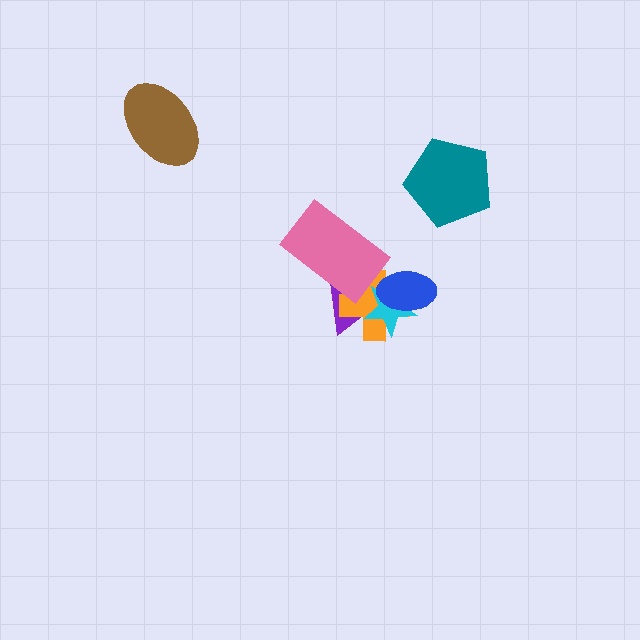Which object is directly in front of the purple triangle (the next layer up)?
The orange cross is directly in front of the purple triangle.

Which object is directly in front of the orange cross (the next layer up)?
The cyan star is directly in front of the orange cross.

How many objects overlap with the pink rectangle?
2 objects overlap with the pink rectangle.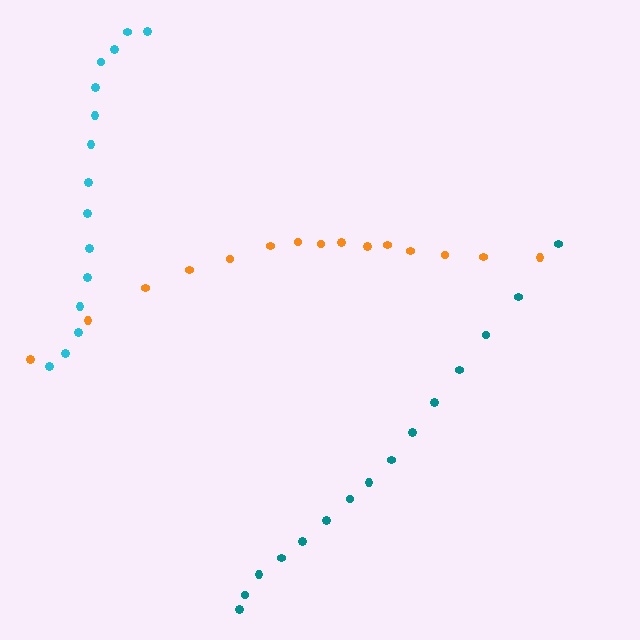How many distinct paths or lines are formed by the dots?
There are 3 distinct paths.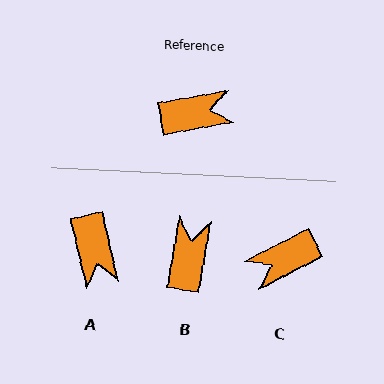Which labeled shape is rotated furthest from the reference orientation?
C, about 163 degrees away.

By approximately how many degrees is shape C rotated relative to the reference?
Approximately 163 degrees clockwise.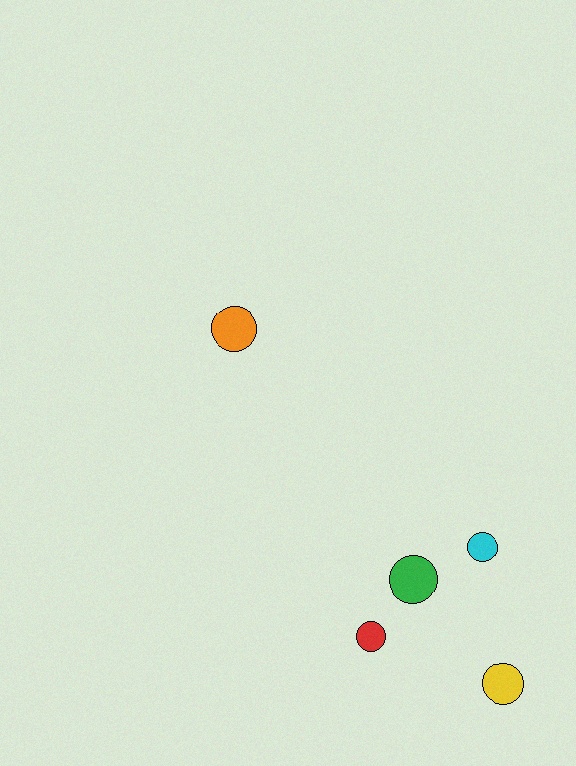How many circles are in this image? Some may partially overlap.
There are 5 circles.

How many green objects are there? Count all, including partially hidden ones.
There is 1 green object.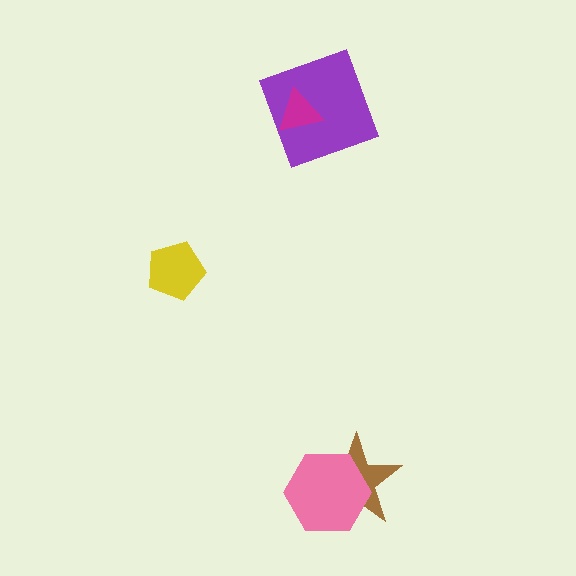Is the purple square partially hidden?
Yes, it is partially covered by another shape.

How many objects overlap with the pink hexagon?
1 object overlaps with the pink hexagon.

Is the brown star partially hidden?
Yes, it is partially covered by another shape.